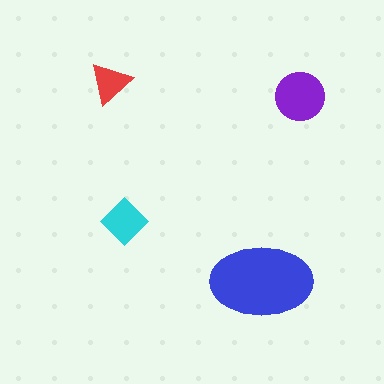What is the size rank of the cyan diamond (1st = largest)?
3rd.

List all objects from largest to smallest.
The blue ellipse, the purple circle, the cyan diamond, the red triangle.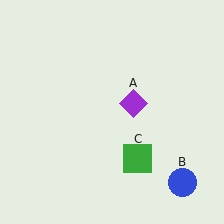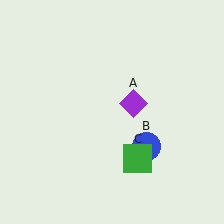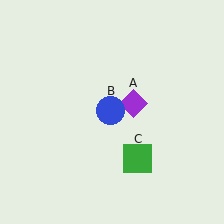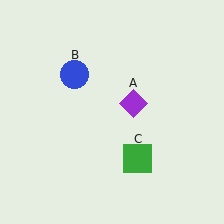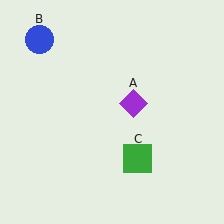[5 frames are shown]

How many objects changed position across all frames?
1 object changed position: blue circle (object B).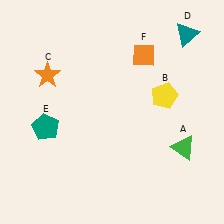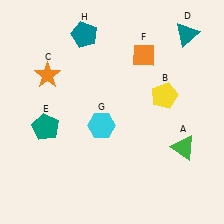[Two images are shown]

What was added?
A cyan hexagon (G), a teal pentagon (H) were added in Image 2.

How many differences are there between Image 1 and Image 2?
There are 2 differences between the two images.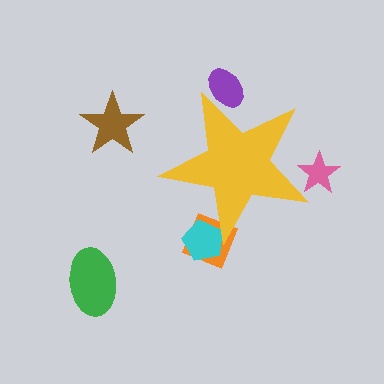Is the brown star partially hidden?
No, the brown star is fully visible.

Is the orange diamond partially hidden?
Yes, the orange diamond is partially hidden behind the yellow star.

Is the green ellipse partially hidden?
No, the green ellipse is fully visible.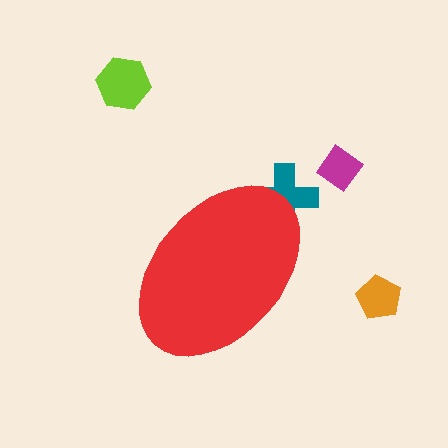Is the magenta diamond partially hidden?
No, the magenta diamond is fully visible.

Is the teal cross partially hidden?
Yes, the teal cross is partially hidden behind the red ellipse.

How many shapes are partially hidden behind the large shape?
1 shape is partially hidden.